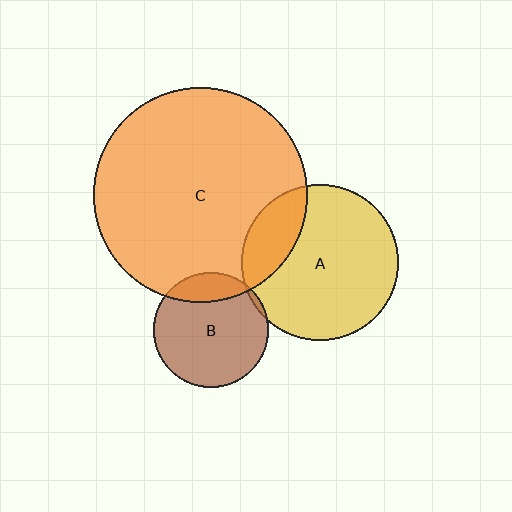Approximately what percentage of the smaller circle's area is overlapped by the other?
Approximately 15%.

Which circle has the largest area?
Circle C (orange).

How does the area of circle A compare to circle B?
Approximately 1.9 times.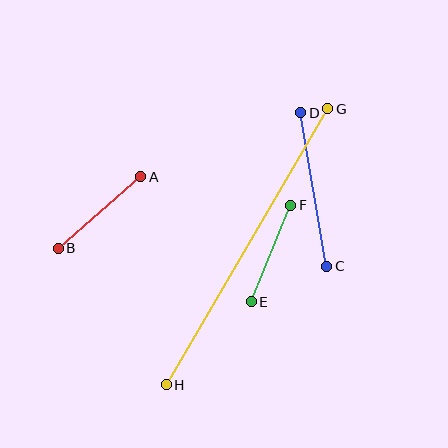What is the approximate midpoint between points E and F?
The midpoint is at approximately (271, 254) pixels.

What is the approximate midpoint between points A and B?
The midpoint is at approximately (99, 213) pixels.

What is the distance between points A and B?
The distance is approximately 109 pixels.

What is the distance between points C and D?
The distance is approximately 156 pixels.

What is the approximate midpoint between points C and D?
The midpoint is at approximately (314, 190) pixels.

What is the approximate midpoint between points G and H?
The midpoint is at approximately (247, 247) pixels.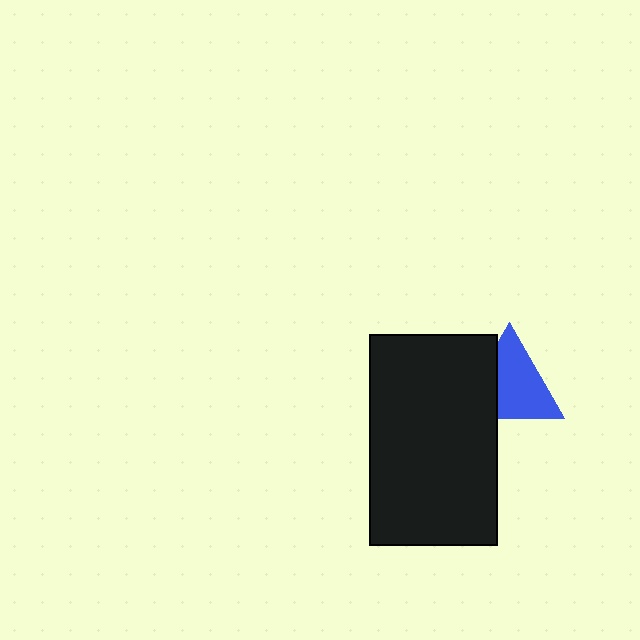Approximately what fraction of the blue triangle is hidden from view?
Roughly 31% of the blue triangle is hidden behind the black rectangle.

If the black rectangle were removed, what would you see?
You would see the complete blue triangle.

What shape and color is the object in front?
The object in front is a black rectangle.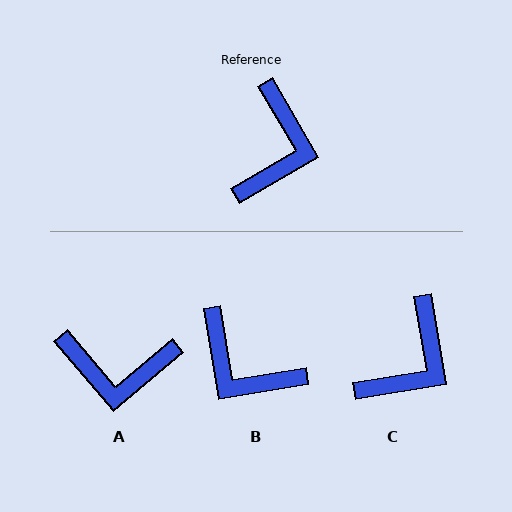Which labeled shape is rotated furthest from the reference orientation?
B, about 111 degrees away.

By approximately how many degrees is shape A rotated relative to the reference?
Approximately 80 degrees clockwise.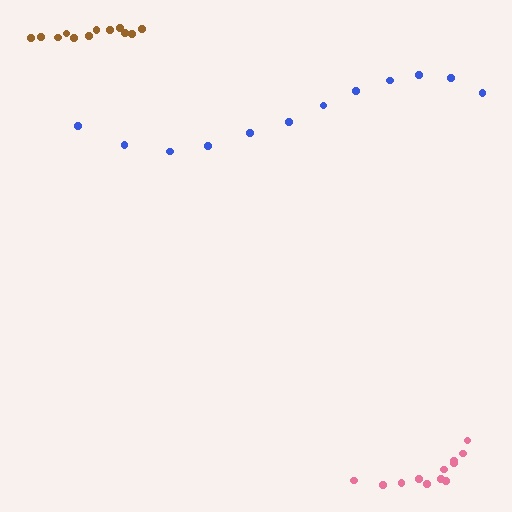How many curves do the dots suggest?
There are 3 distinct paths.